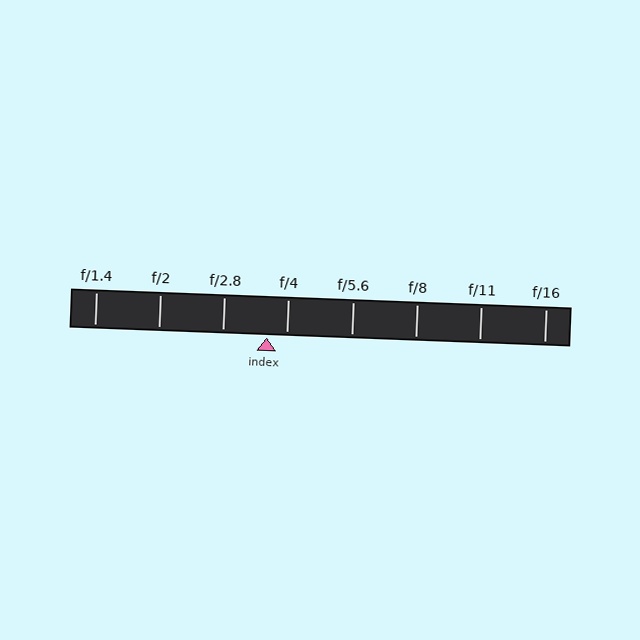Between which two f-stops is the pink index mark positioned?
The index mark is between f/2.8 and f/4.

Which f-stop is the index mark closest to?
The index mark is closest to f/4.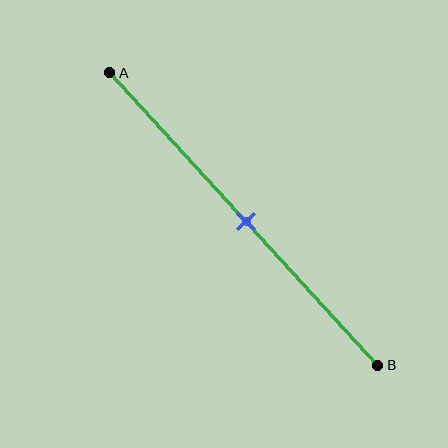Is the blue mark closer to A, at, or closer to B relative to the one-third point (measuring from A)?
The blue mark is closer to point B than the one-third point of segment AB.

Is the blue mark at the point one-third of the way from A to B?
No, the mark is at about 50% from A, not at the 33% one-third point.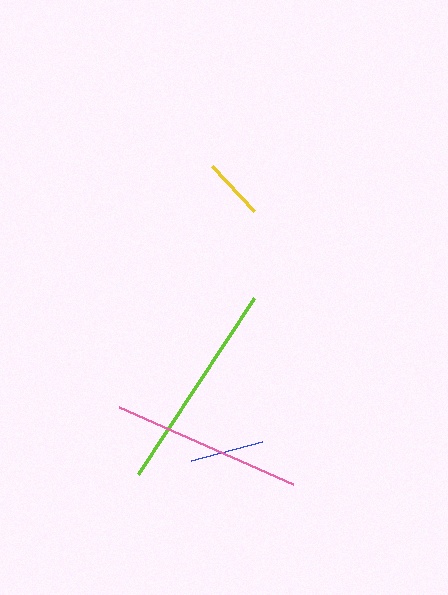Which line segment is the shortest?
The yellow line is the shortest at approximately 61 pixels.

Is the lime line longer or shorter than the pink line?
The lime line is longer than the pink line.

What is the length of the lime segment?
The lime segment is approximately 210 pixels long.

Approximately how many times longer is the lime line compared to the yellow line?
The lime line is approximately 3.4 times the length of the yellow line.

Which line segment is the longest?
The lime line is the longest at approximately 210 pixels.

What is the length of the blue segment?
The blue segment is approximately 74 pixels long.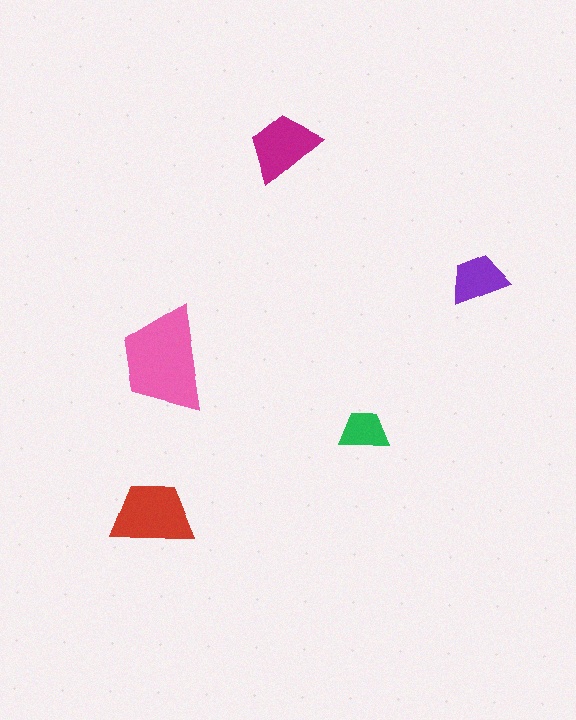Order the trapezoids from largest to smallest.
the pink one, the red one, the magenta one, the purple one, the green one.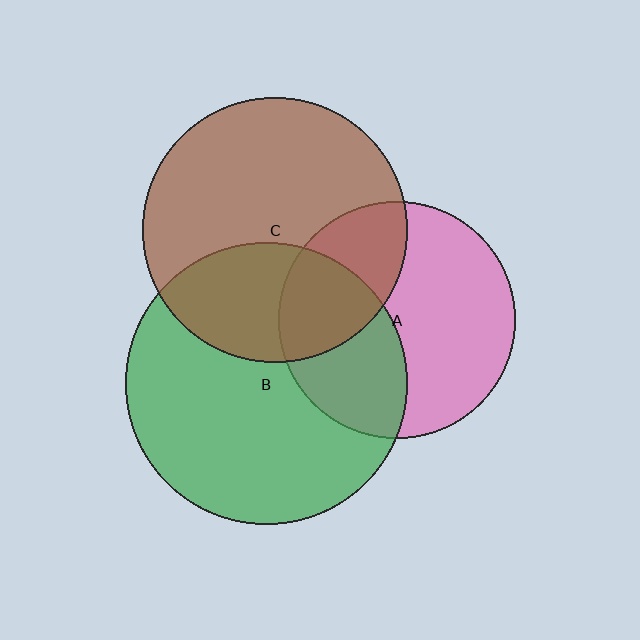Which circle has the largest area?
Circle B (green).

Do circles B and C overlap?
Yes.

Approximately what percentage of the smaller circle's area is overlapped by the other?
Approximately 35%.